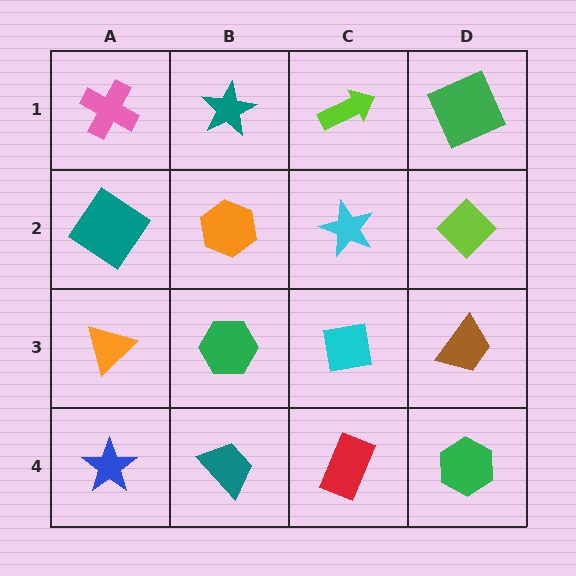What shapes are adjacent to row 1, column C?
A cyan star (row 2, column C), a teal star (row 1, column B), a green square (row 1, column D).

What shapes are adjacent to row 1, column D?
A lime diamond (row 2, column D), a lime arrow (row 1, column C).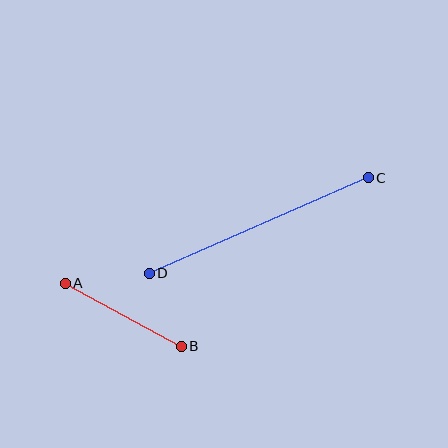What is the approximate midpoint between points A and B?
The midpoint is at approximately (123, 315) pixels.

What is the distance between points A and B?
The distance is approximately 132 pixels.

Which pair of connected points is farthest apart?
Points C and D are farthest apart.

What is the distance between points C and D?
The distance is approximately 239 pixels.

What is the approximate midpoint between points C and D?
The midpoint is at approximately (259, 225) pixels.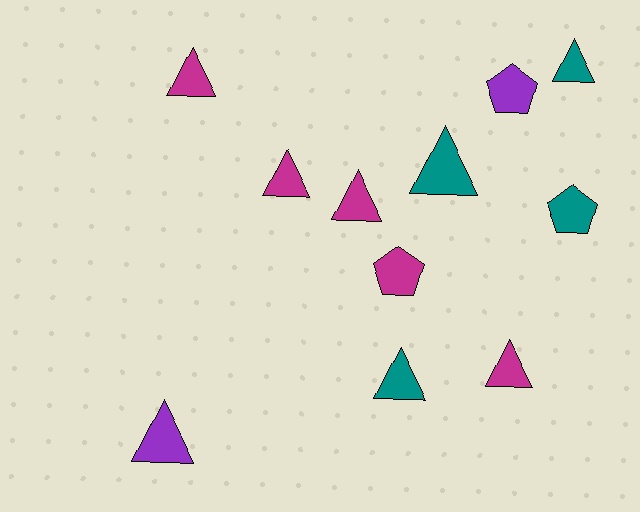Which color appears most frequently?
Magenta, with 5 objects.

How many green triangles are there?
There are no green triangles.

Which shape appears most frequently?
Triangle, with 8 objects.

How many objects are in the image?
There are 11 objects.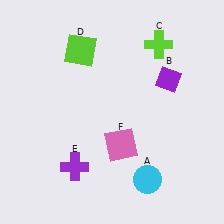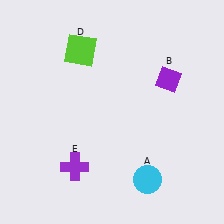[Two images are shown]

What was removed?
The lime cross (C), the pink square (F) were removed in Image 2.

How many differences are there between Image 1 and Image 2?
There are 2 differences between the two images.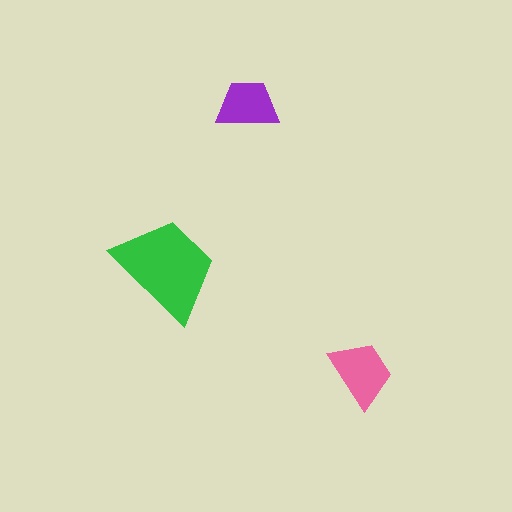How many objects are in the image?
There are 3 objects in the image.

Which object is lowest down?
The pink trapezoid is bottommost.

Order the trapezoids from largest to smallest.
the green one, the pink one, the purple one.